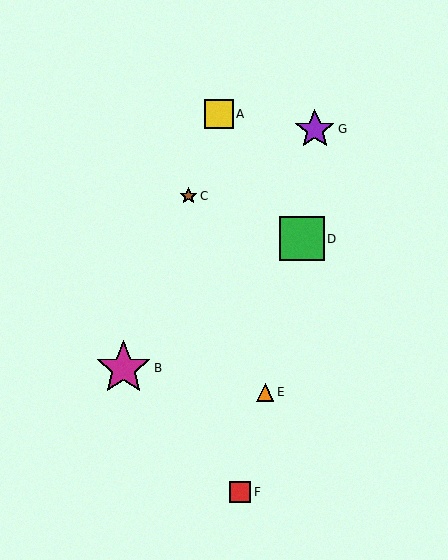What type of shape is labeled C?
Shape C is a brown star.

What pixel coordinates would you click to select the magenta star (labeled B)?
Click at (123, 368) to select the magenta star B.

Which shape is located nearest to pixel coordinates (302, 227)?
The green square (labeled D) at (302, 239) is nearest to that location.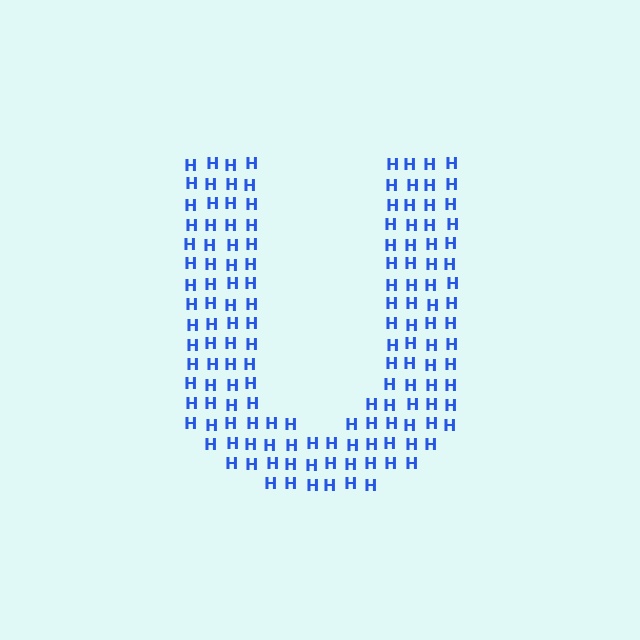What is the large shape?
The large shape is the letter U.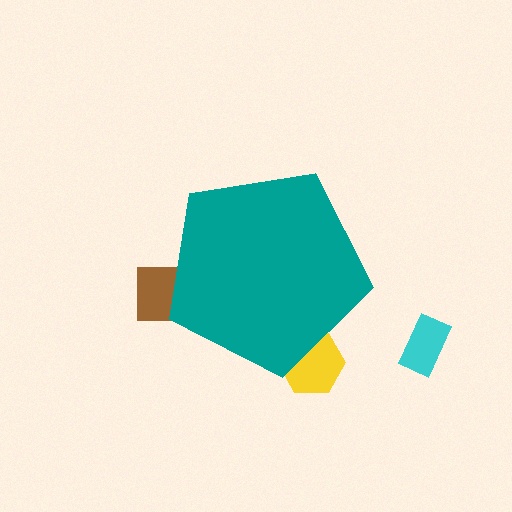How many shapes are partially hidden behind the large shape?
2 shapes are partially hidden.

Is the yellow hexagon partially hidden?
Yes, the yellow hexagon is partially hidden behind the teal pentagon.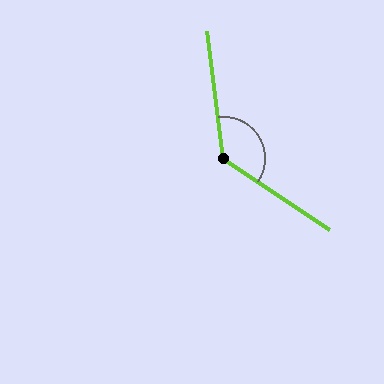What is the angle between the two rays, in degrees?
Approximately 131 degrees.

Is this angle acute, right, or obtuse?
It is obtuse.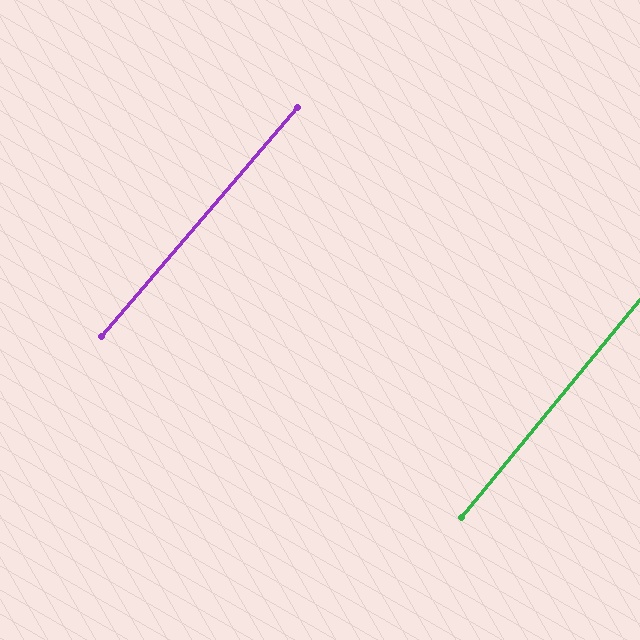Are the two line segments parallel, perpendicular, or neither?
Parallel — their directions differ by only 1.1°.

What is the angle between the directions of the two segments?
Approximately 1 degree.